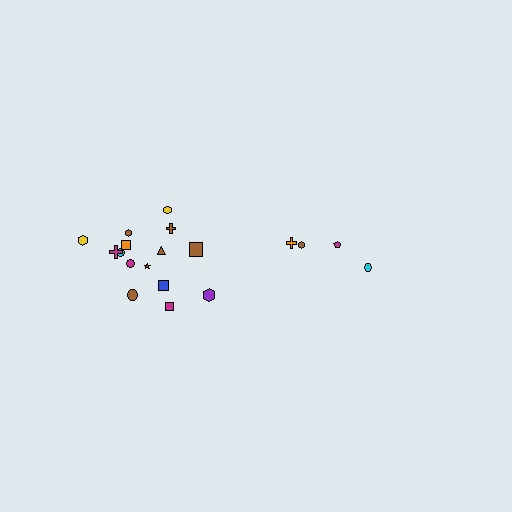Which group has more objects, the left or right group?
The left group.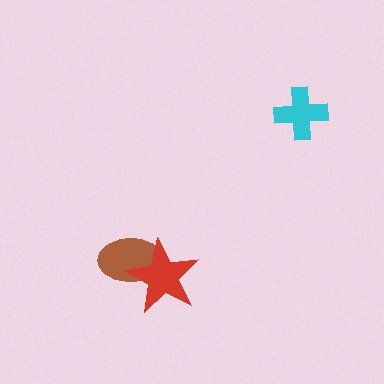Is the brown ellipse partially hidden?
Yes, it is partially covered by another shape.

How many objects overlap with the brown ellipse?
1 object overlaps with the brown ellipse.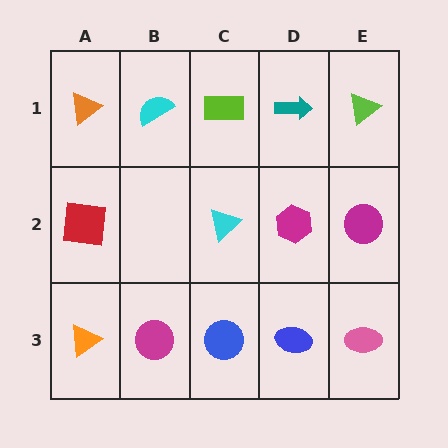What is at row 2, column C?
A cyan triangle.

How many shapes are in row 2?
4 shapes.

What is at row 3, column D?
A blue ellipse.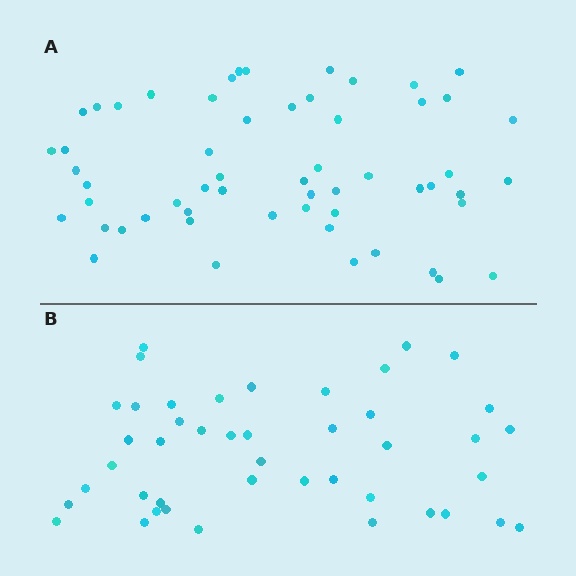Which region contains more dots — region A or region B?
Region A (the top region) has more dots.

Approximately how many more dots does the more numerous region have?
Region A has approximately 15 more dots than region B.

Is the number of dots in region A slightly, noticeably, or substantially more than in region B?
Region A has noticeably more, but not dramatically so. The ratio is roughly 1.3 to 1.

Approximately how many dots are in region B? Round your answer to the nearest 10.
About 40 dots. (The exact count is 44, which rounds to 40.)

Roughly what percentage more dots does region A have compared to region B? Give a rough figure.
About 30% more.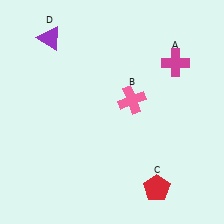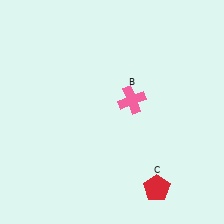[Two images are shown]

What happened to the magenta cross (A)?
The magenta cross (A) was removed in Image 2. It was in the top-right area of Image 1.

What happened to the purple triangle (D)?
The purple triangle (D) was removed in Image 2. It was in the top-left area of Image 1.